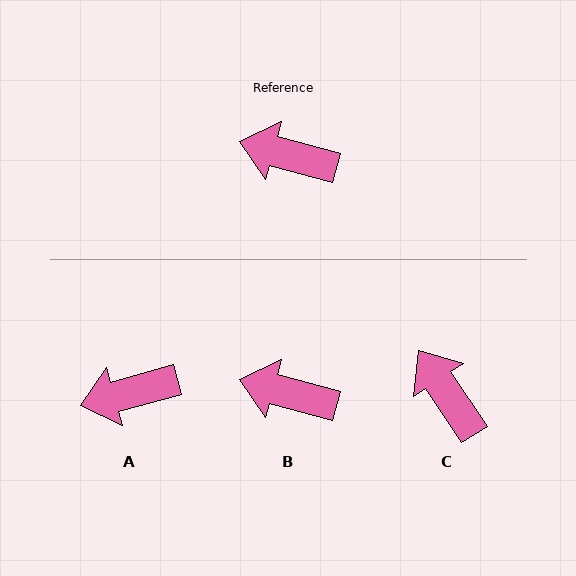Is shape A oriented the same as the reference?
No, it is off by about 31 degrees.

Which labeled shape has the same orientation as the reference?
B.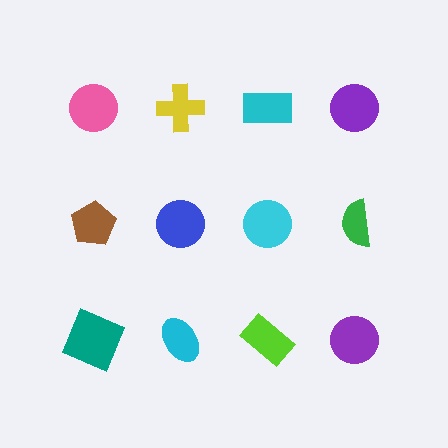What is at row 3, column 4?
A purple circle.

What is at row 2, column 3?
A cyan circle.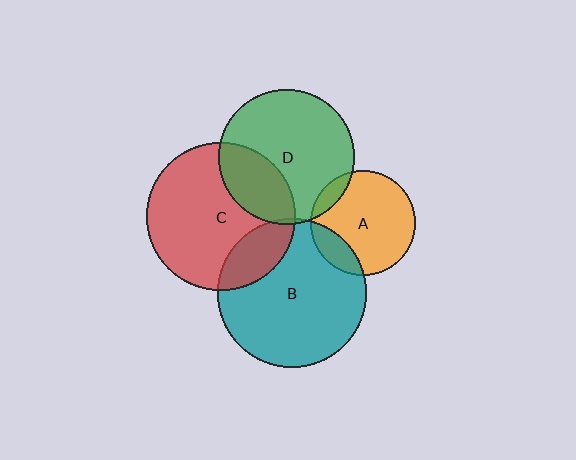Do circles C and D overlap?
Yes.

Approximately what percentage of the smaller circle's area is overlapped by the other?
Approximately 30%.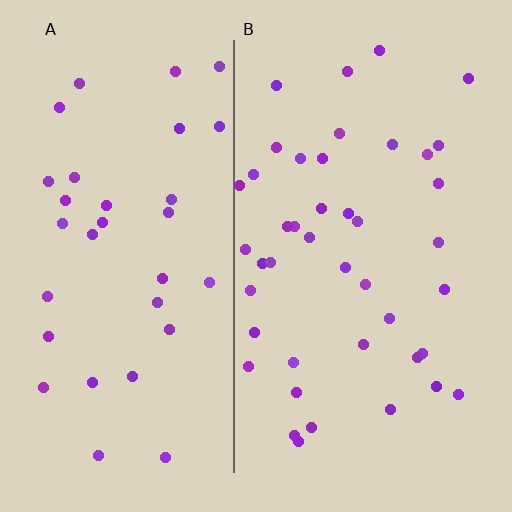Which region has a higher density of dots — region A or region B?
B (the right).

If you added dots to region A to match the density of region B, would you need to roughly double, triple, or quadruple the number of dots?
Approximately double.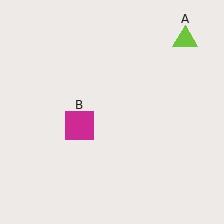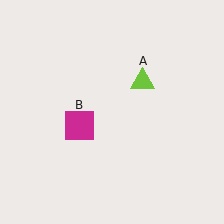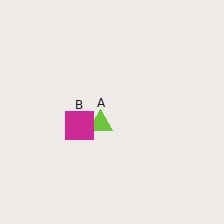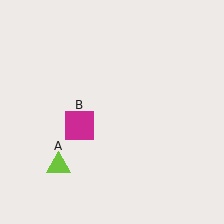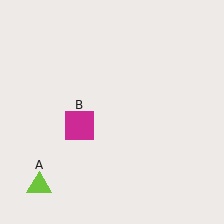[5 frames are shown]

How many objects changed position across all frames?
1 object changed position: lime triangle (object A).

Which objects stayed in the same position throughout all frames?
Magenta square (object B) remained stationary.